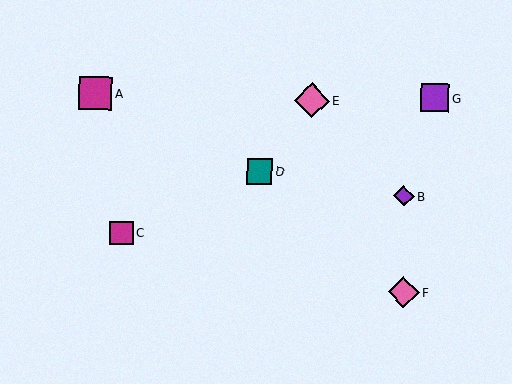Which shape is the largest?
The pink diamond (labeled E) is the largest.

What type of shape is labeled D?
Shape D is a teal square.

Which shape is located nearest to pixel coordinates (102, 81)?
The magenta square (labeled A) at (96, 93) is nearest to that location.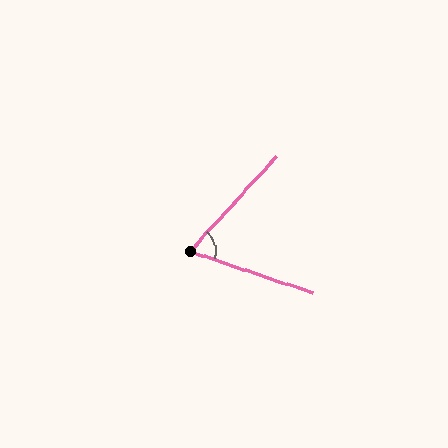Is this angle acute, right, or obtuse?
It is acute.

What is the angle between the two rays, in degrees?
Approximately 66 degrees.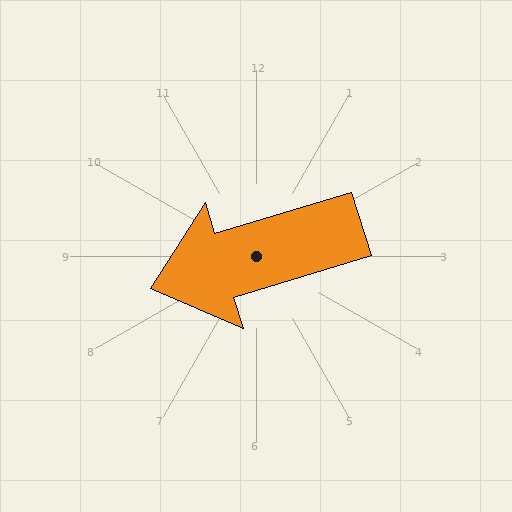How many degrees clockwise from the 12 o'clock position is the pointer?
Approximately 253 degrees.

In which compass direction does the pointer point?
West.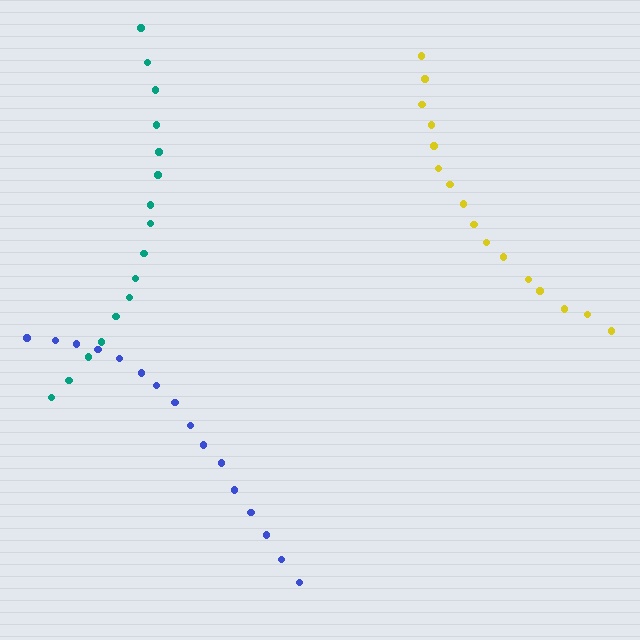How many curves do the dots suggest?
There are 3 distinct paths.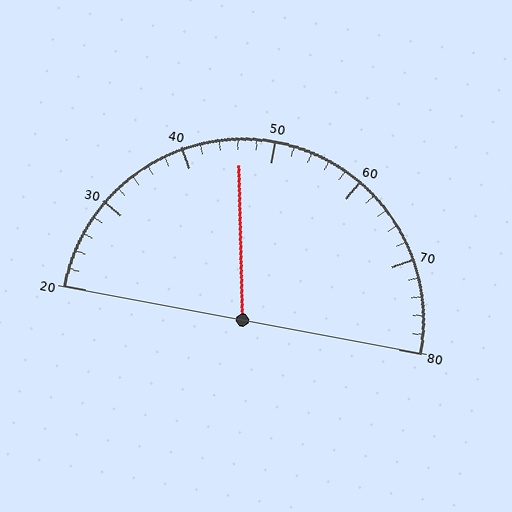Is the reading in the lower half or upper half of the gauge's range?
The reading is in the lower half of the range (20 to 80).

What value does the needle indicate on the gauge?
The needle indicates approximately 46.